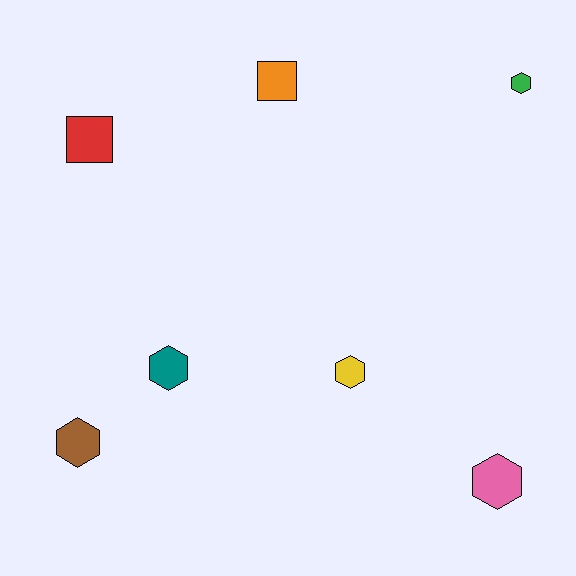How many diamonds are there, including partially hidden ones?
There are no diamonds.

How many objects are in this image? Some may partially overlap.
There are 7 objects.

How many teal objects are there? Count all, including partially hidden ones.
There is 1 teal object.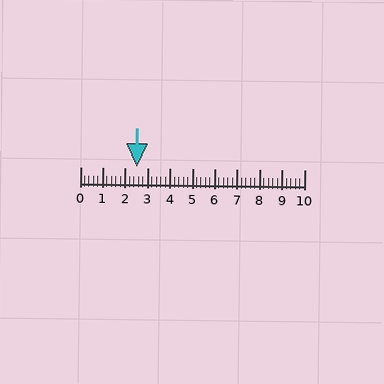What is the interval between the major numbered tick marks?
The major tick marks are spaced 1 units apart.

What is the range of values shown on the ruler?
The ruler shows values from 0 to 10.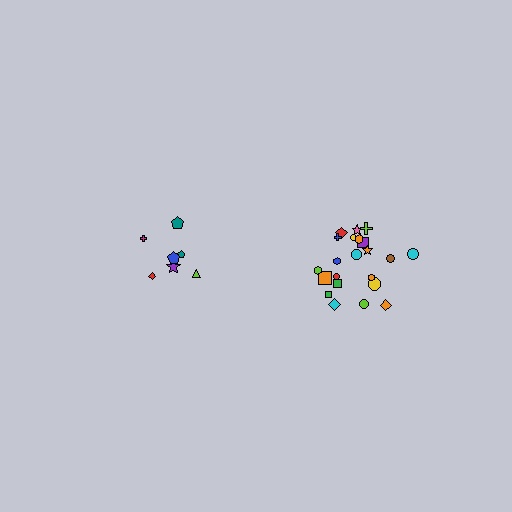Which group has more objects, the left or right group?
The right group.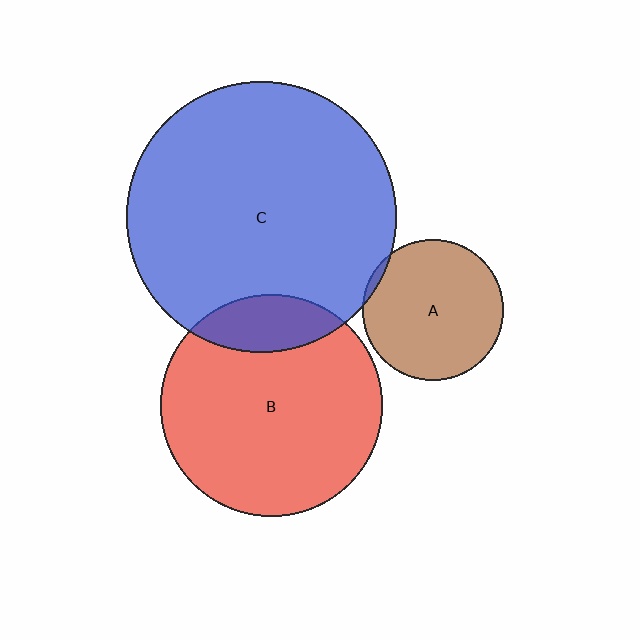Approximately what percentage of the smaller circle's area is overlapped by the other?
Approximately 15%.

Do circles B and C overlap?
Yes.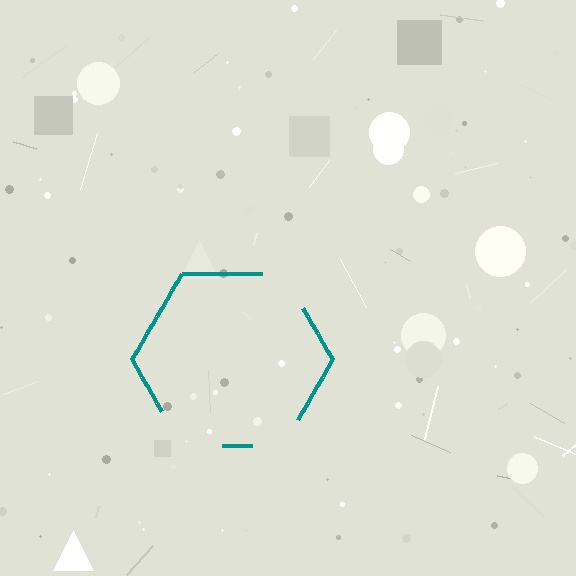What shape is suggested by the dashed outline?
The dashed outline suggests a hexagon.